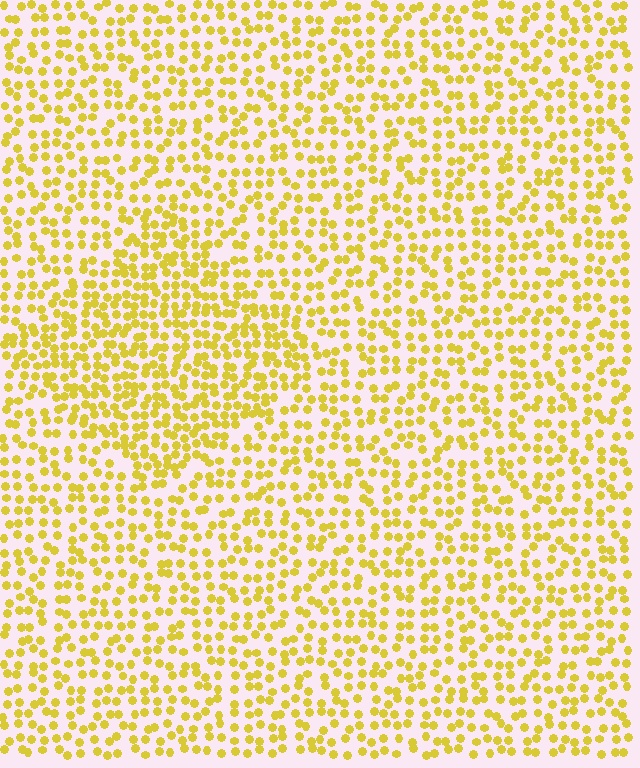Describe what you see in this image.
The image contains small yellow elements arranged at two different densities. A diamond-shaped region is visible where the elements are more densely packed than the surrounding area.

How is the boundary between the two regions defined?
The boundary is defined by a change in element density (approximately 1.6x ratio). All elements are the same color, size, and shape.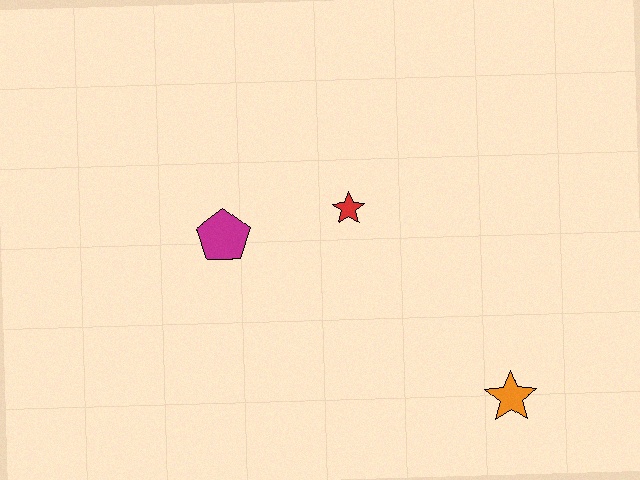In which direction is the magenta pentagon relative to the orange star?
The magenta pentagon is to the left of the orange star.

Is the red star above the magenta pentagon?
Yes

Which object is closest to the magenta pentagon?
The red star is closest to the magenta pentagon.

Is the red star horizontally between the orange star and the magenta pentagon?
Yes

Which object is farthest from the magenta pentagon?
The orange star is farthest from the magenta pentagon.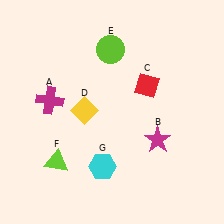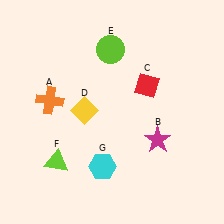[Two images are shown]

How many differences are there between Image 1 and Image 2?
There is 1 difference between the two images.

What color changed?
The cross (A) changed from magenta in Image 1 to orange in Image 2.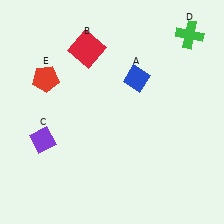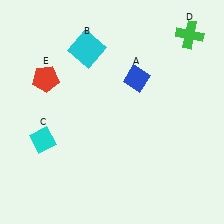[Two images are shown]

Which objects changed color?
B changed from red to cyan. C changed from purple to cyan.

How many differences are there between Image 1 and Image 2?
There are 2 differences between the two images.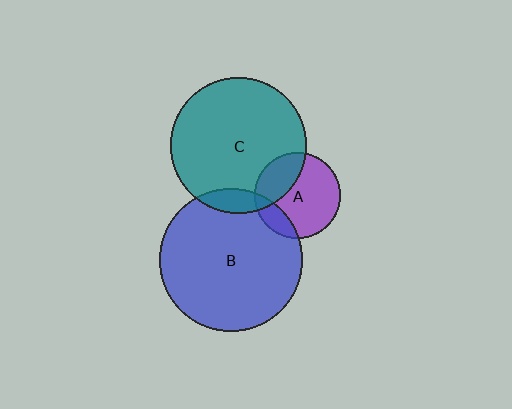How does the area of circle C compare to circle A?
Approximately 2.5 times.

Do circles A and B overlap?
Yes.